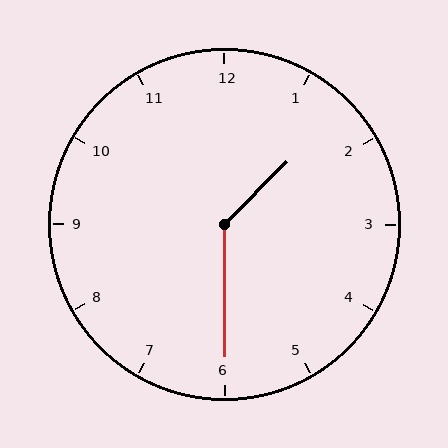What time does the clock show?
1:30.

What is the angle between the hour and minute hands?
Approximately 135 degrees.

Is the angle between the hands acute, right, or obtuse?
It is obtuse.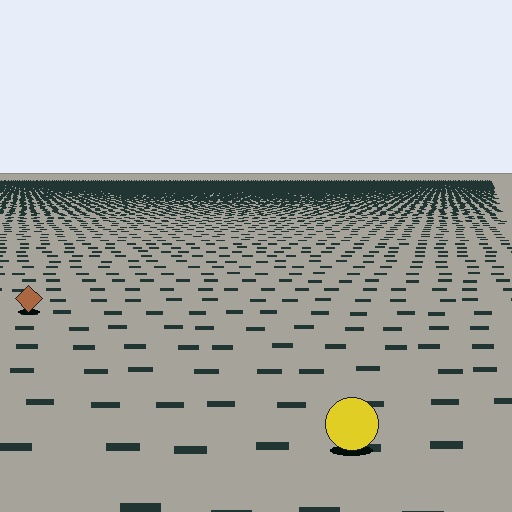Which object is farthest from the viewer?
The brown diamond is farthest from the viewer. It appears smaller and the ground texture around it is denser.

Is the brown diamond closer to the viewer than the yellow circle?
No. The yellow circle is closer — you can tell from the texture gradient: the ground texture is coarser near it.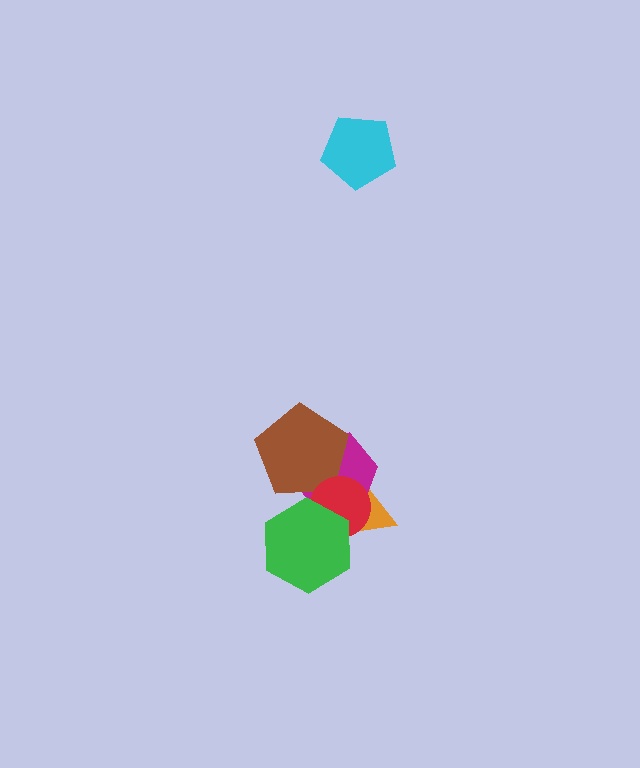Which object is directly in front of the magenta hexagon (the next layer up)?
The brown pentagon is directly in front of the magenta hexagon.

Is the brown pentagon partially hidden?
Yes, it is partially covered by another shape.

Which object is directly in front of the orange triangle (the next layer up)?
The magenta hexagon is directly in front of the orange triangle.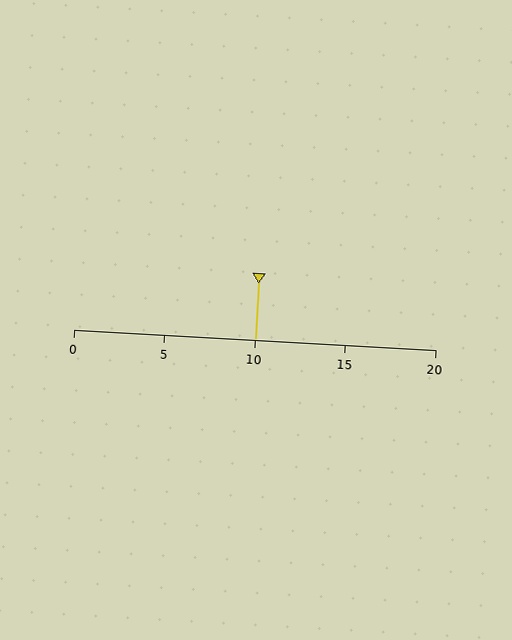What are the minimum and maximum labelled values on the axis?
The axis runs from 0 to 20.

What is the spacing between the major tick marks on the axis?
The major ticks are spaced 5 apart.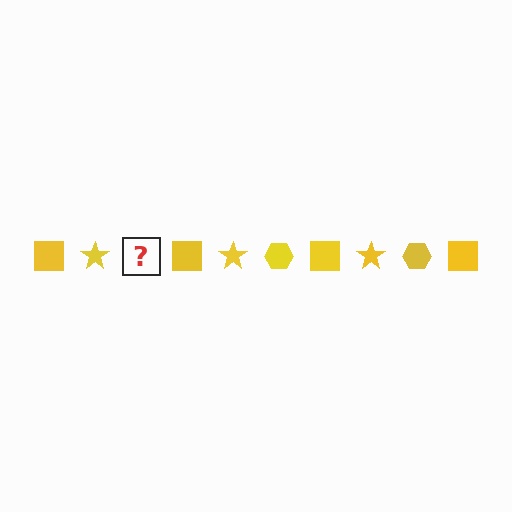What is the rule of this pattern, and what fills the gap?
The rule is that the pattern cycles through square, star, hexagon shapes in yellow. The gap should be filled with a yellow hexagon.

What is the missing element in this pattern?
The missing element is a yellow hexagon.